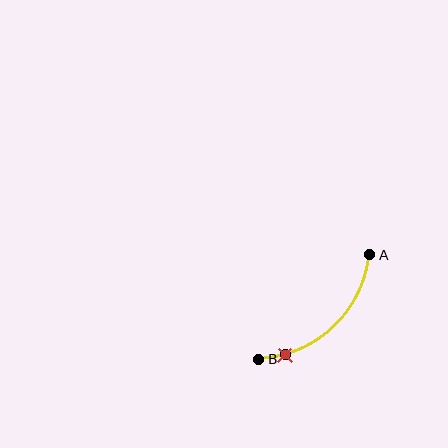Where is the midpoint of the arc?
The arc midpoint is the point on the curve farthest from the straight line joining A and B. It sits below and to the right of that line.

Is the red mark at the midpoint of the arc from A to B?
No. The red mark lies on the arc but is closer to endpoint B. The arc midpoint would be at the point on the curve equidistant along the arc from both A and B.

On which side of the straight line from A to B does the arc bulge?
The arc bulges below and to the right of the straight line connecting A and B.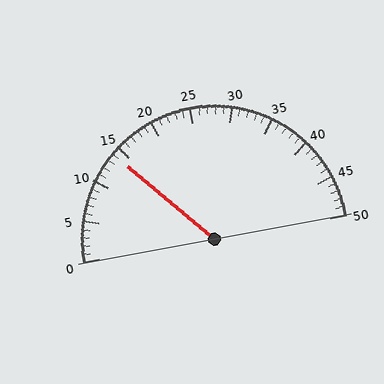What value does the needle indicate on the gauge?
The needle indicates approximately 14.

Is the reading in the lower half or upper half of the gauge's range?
The reading is in the lower half of the range (0 to 50).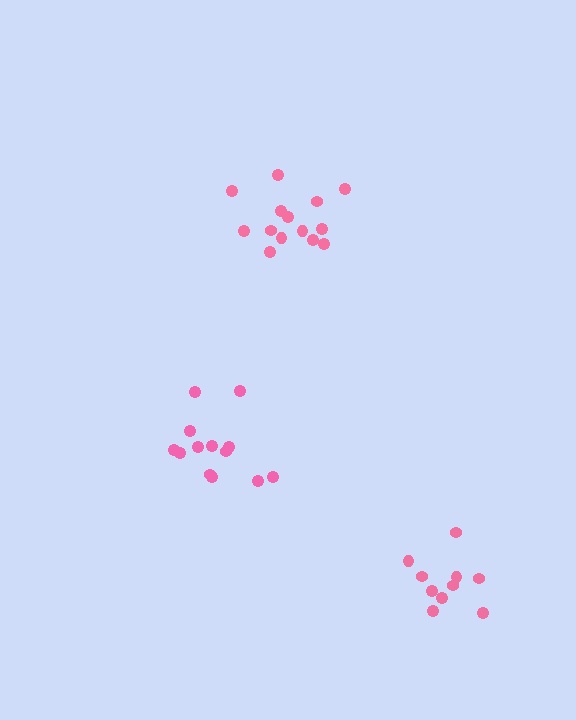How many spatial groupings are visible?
There are 3 spatial groupings.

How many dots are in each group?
Group 1: 13 dots, Group 2: 14 dots, Group 3: 10 dots (37 total).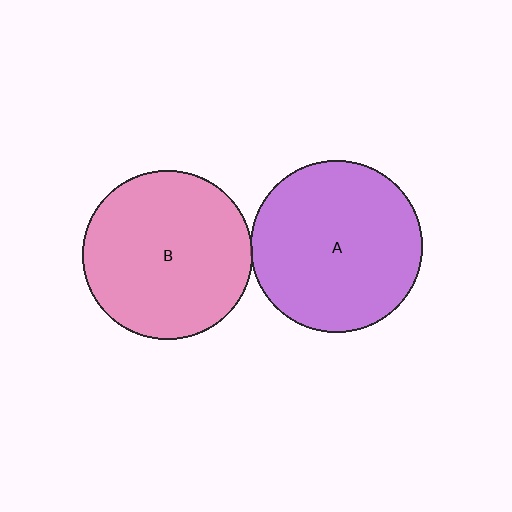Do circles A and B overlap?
Yes.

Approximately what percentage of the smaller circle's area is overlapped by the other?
Approximately 5%.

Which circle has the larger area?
Circle A (purple).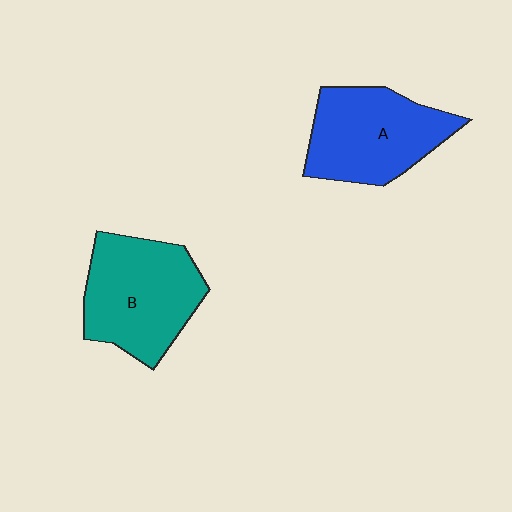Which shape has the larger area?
Shape B (teal).